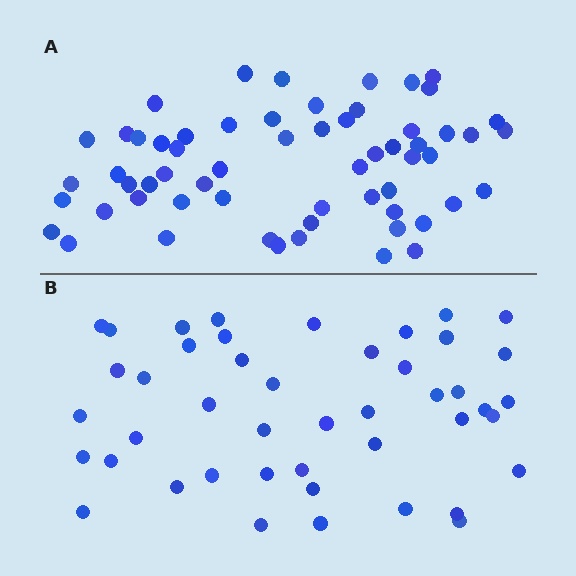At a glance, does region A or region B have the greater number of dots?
Region A (the top region) has more dots.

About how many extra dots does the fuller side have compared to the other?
Region A has approximately 15 more dots than region B.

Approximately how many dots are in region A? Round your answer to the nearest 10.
About 60 dots.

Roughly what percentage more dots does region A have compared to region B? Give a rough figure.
About 35% more.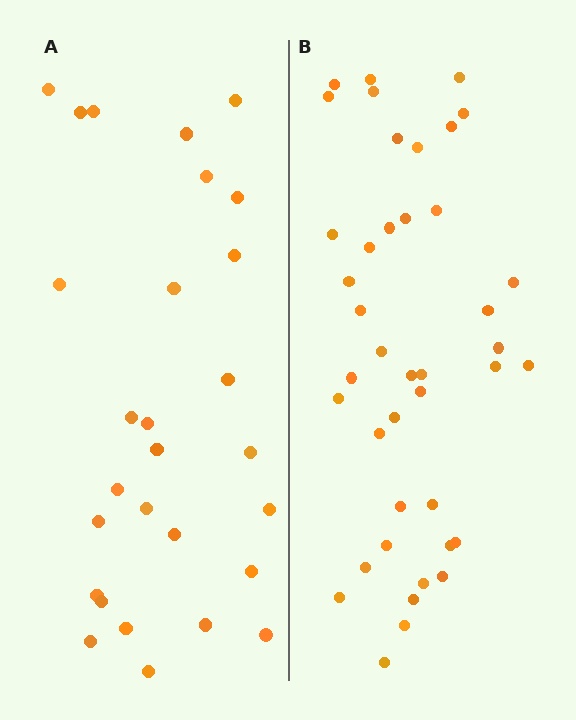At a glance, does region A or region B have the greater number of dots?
Region B (the right region) has more dots.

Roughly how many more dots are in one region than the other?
Region B has approximately 15 more dots than region A.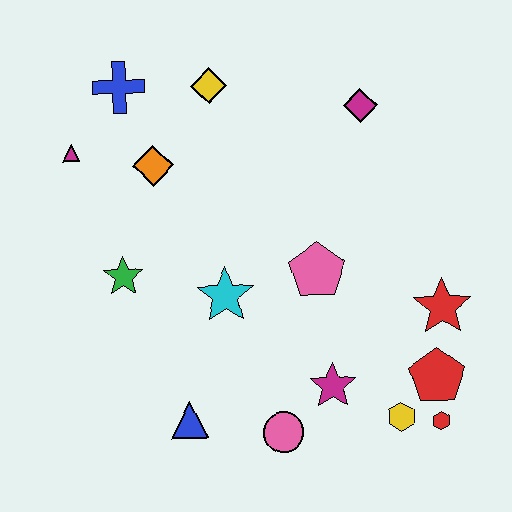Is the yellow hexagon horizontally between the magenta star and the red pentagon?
Yes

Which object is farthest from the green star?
The red hexagon is farthest from the green star.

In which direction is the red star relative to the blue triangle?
The red star is to the right of the blue triangle.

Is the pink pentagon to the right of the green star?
Yes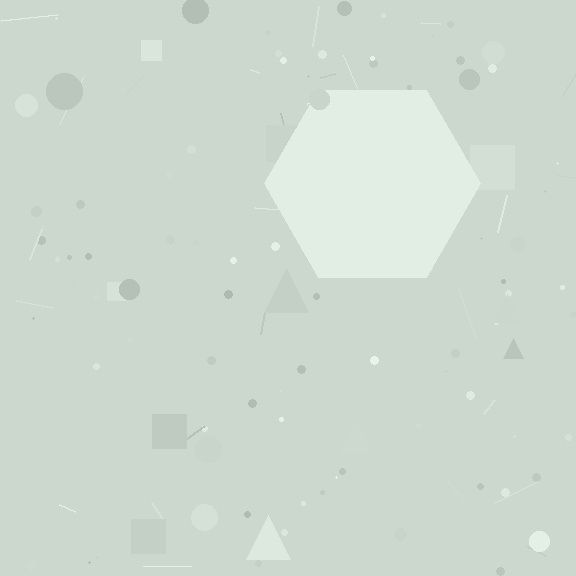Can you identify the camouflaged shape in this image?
The camouflaged shape is a hexagon.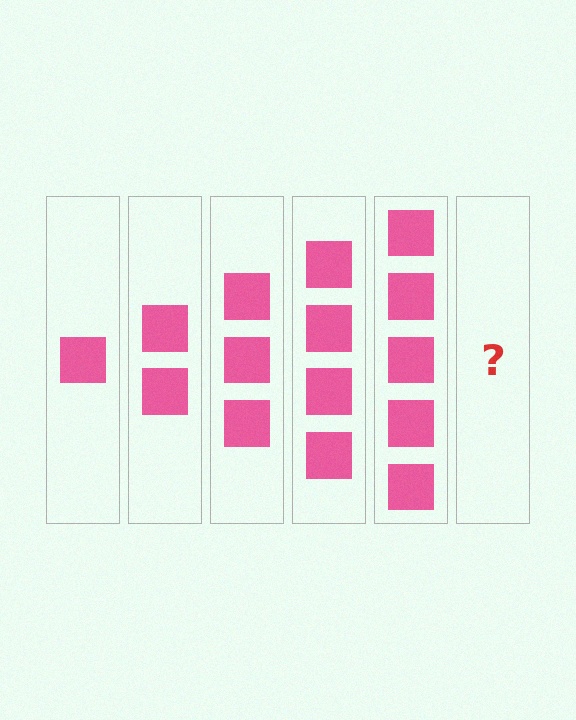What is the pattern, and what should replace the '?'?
The pattern is that each step adds one more square. The '?' should be 6 squares.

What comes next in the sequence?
The next element should be 6 squares.